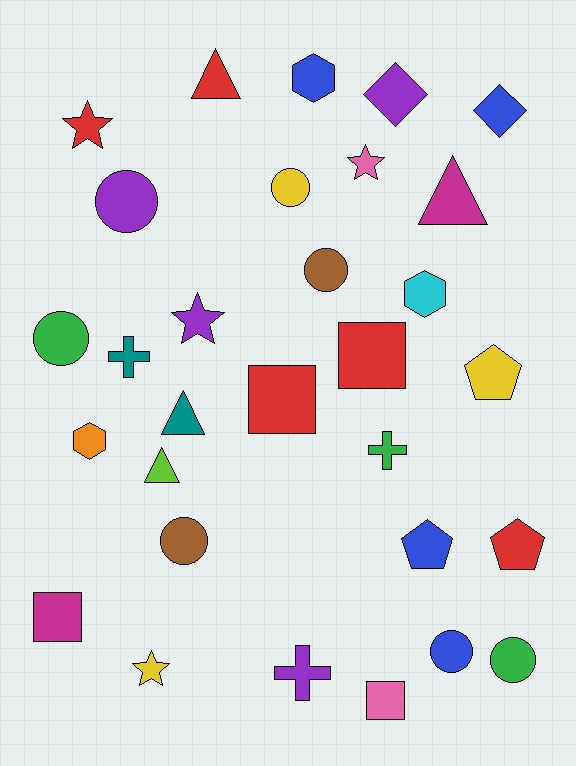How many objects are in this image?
There are 30 objects.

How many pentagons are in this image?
There are 3 pentagons.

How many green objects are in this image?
There are 3 green objects.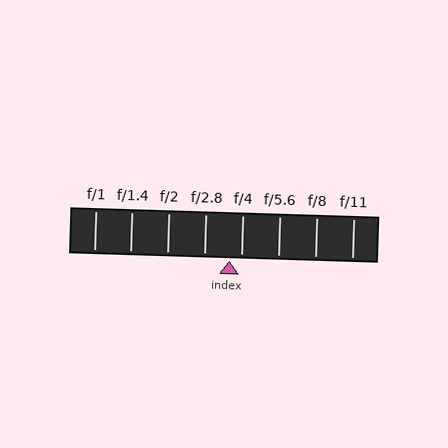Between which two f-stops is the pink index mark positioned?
The index mark is between f/2.8 and f/4.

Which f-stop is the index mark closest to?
The index mark is closest to f/4.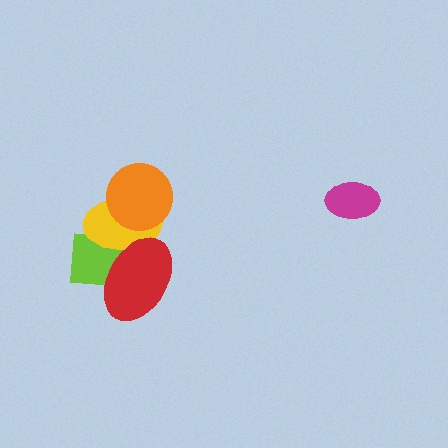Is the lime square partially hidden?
Yes, it is partially covered by another shape.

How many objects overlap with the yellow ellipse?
3 objects overlap with the yellow ellipse.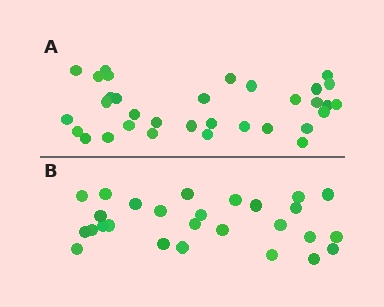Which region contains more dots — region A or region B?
Region A (the top region) has more dots.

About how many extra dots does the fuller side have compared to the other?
Region A has about 6 more dots than region B.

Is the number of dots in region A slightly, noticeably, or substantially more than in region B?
Region A has only slightly more — the two regions are fairly close. The ratio is roughly 1.2 to 1.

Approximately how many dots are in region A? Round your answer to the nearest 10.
About 30 dots. (The exact count is 33, which rounds to 30.)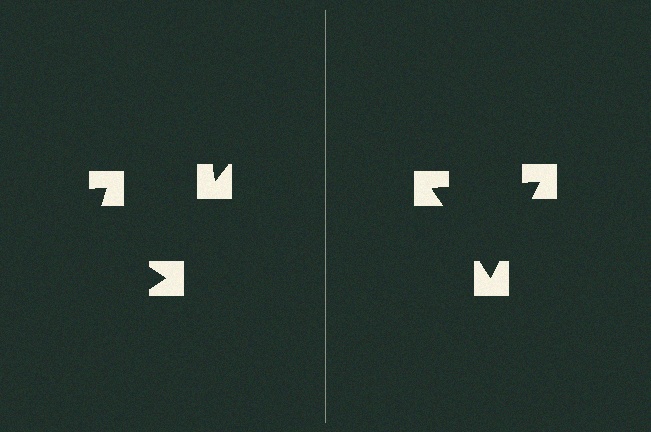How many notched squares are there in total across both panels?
6 — 3 on each side.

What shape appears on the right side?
An illusory triangle.